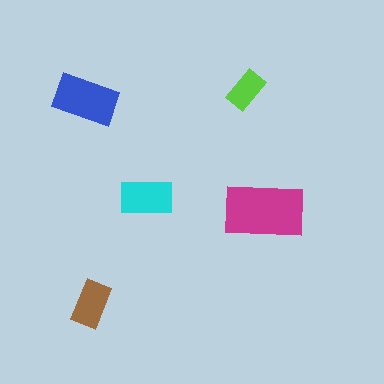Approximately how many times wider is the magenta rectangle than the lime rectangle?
About 2 times wider.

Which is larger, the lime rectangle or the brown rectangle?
The brown one.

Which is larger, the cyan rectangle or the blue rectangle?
The blue one.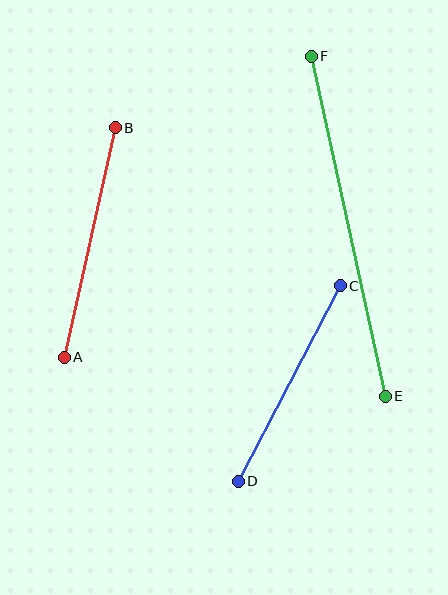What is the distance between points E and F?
The distance is approximately 348 pixels.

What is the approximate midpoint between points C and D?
The midpoint is at approximately (289, 384) pixels.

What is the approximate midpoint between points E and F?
The midpoint is at approximately (348, 226) pixels.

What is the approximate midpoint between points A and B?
The midpoint is at approximately (90, 242) pixels.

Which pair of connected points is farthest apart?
Points E and F are farthest apart.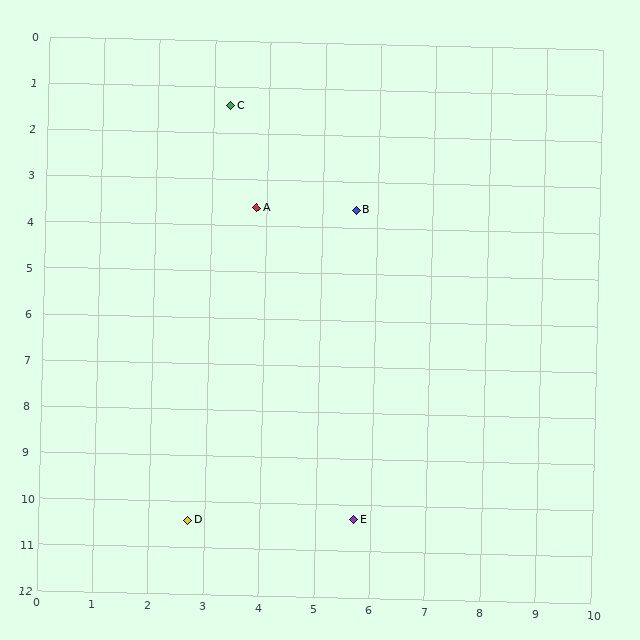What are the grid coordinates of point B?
Point B is at approximately (5.6, 3.6).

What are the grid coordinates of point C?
Point C is at approximately (3.3, 1.4).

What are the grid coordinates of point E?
Point E is at approximately (5.7, 10.3).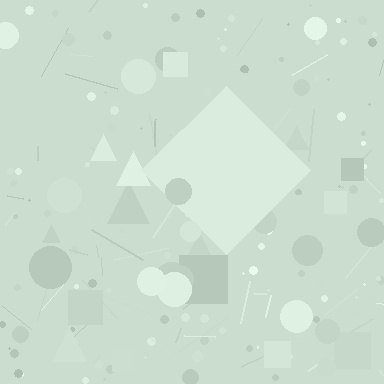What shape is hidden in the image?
A diamond is hidden in the image.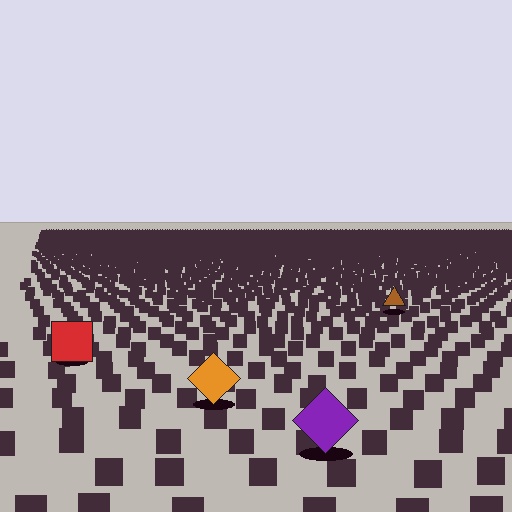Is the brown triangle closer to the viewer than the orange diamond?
No. The orange diamond is closer — you can tell from the texture gradient: the ground texture is coarser near it.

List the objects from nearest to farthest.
From nearest to farthest: the purple diamond, the orange diamond, the red square, the brown triangle.